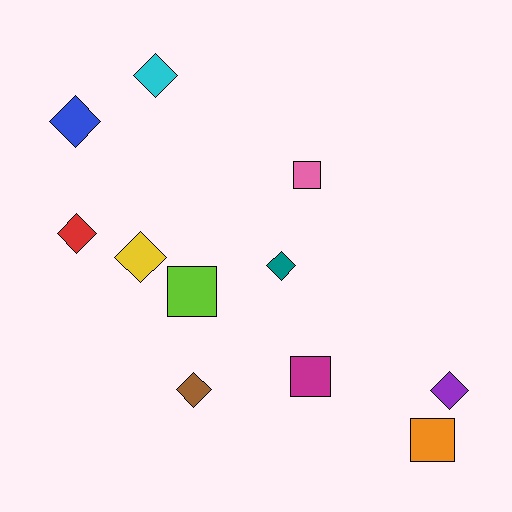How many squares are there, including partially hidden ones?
There are 4 squares.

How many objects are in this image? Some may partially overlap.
There are 11 objects.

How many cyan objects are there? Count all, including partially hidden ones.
There is 1 cyan object.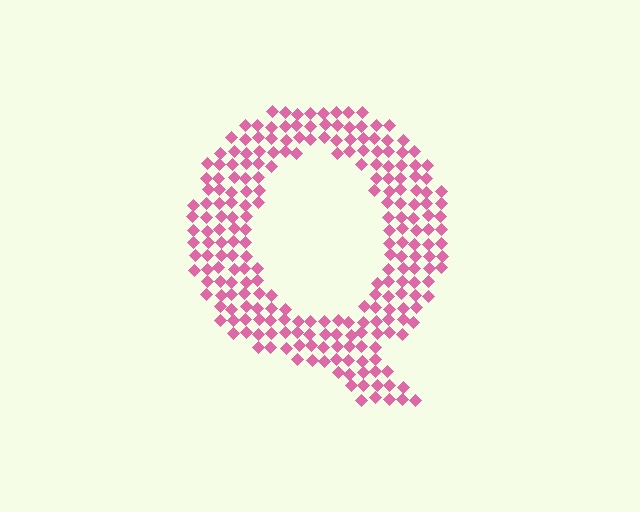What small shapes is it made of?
It is made of small diamonds.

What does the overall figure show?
The overall figure shows the letter Q.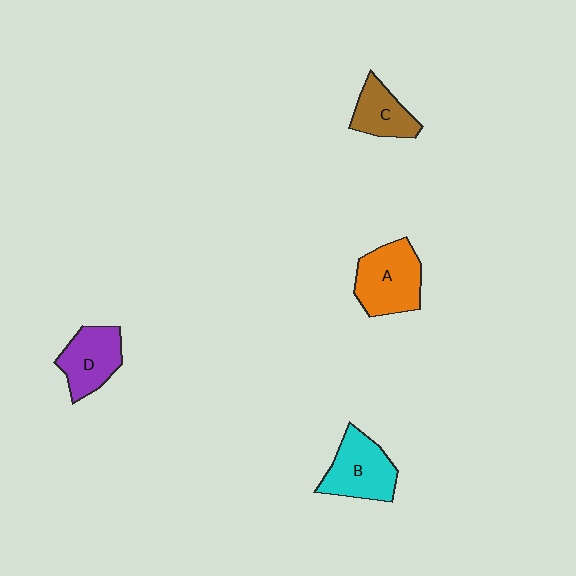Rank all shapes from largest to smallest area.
From largest to smallest: A (orange), B (cyan), D (purple), C (brown).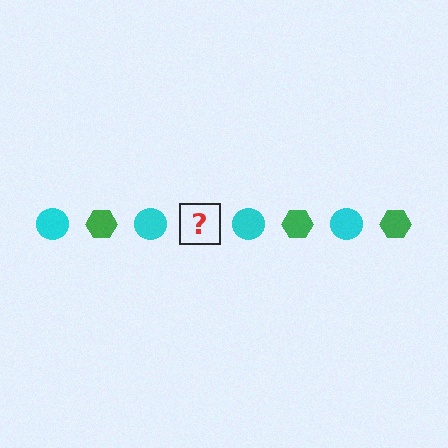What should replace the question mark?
The question mark should be replaced with a green hexagon.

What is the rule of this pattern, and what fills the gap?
The rule is that the pattern alternates between cyan circle and green hexagon. The gap should be filled with a green hexagon.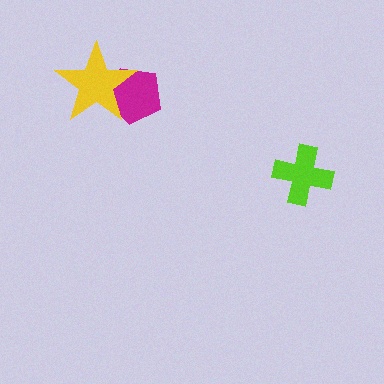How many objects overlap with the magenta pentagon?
1 object overlaps with the magenta pentagon.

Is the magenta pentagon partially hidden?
Yes, it is partially covered by another shape.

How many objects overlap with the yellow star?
1 object overlaps with the yellow star.